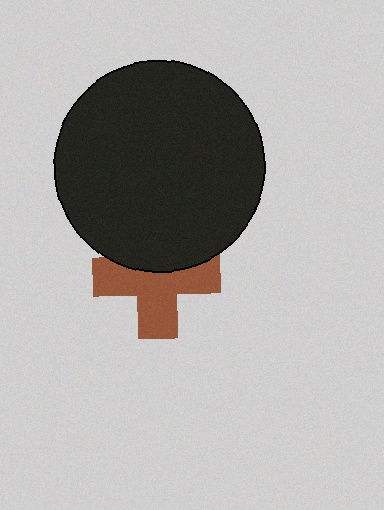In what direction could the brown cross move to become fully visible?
The brown cross could move down. That would shift it out from behind the black circle entirely.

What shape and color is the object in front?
The object in front is a black circle.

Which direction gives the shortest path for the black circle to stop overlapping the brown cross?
Moving up gives the shortest separation.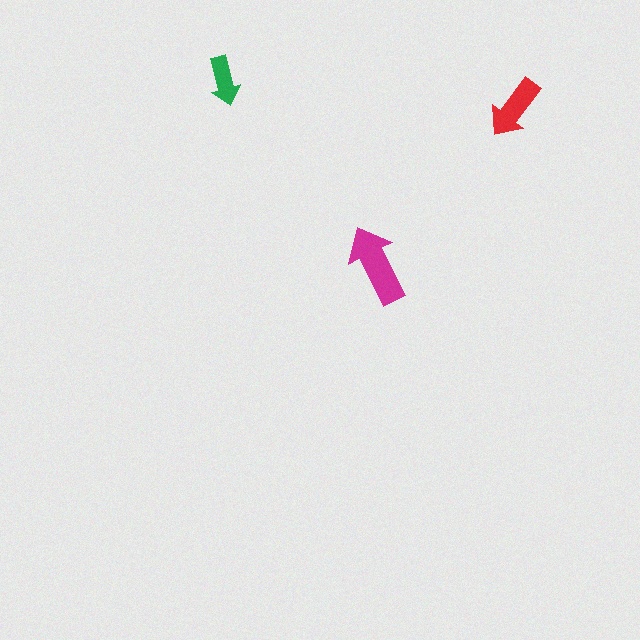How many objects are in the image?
There are 3 objects in the image.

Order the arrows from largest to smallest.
the magenta one, the red one, the green one.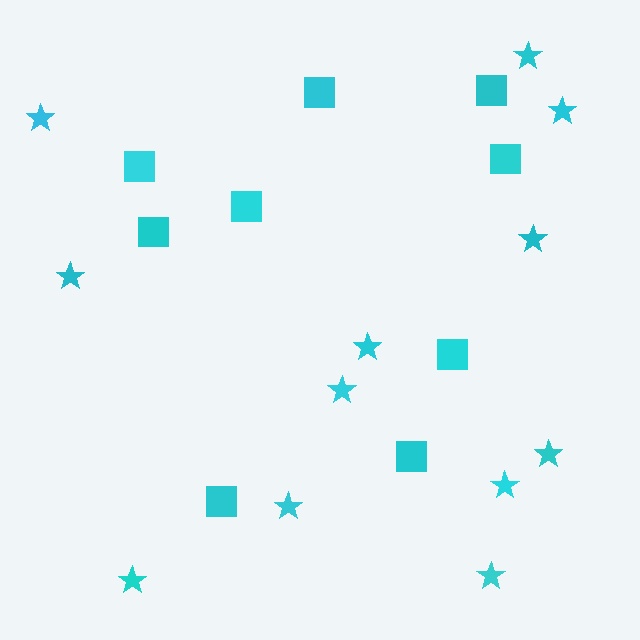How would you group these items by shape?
There are 2 groups: one group of stars (12) and one group of squares (9).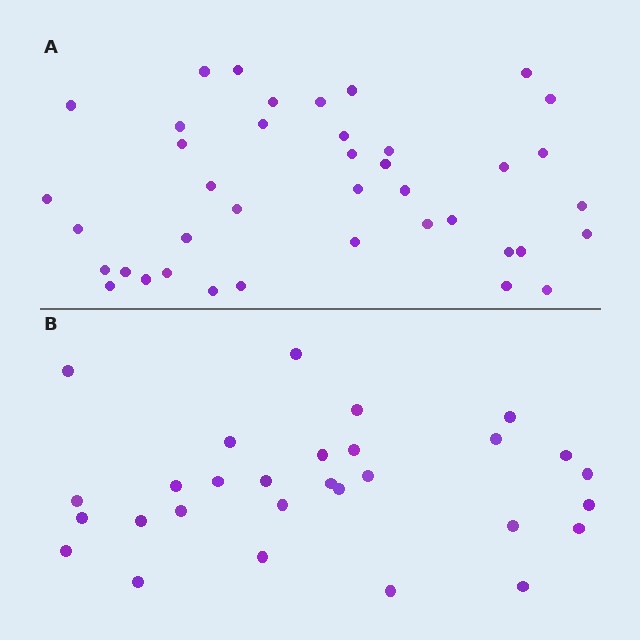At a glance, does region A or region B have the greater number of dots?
Region A (the top region) has more dots.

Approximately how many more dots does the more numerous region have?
Region A has roughly 12 or so more dots than region B.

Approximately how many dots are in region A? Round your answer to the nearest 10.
About 40 dots.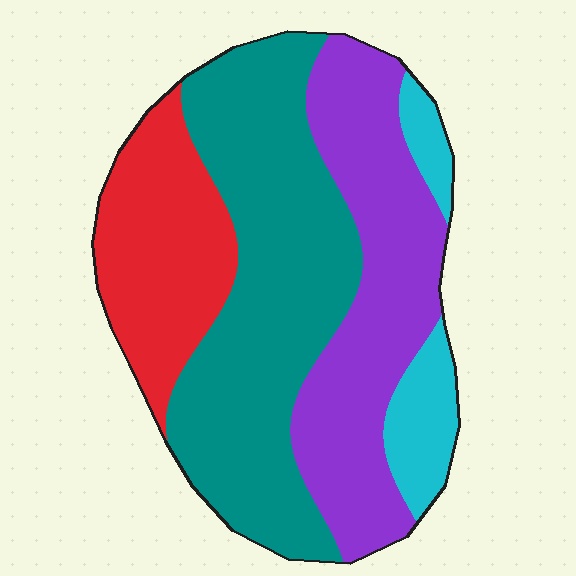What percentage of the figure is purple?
Purple takes up about one third (1/3) of the figure.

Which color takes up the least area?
Cyan, at roughly 10%.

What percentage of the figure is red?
Red covers about 20% of the figure.